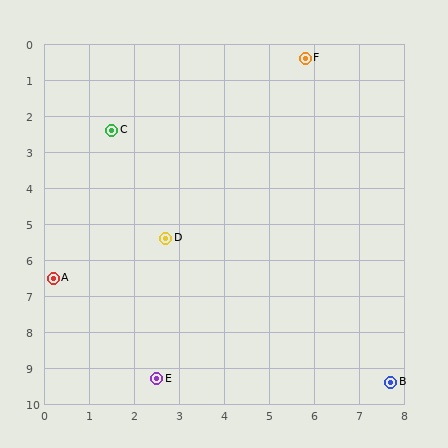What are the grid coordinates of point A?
Point A is at approximately (0.2, 6.5).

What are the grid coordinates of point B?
Point B is at approximately (7.7, 9.4).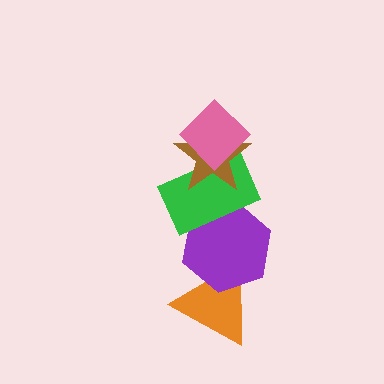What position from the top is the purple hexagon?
The purple hexagon is 4th from the top.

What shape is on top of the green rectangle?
The brown star is on top of the green rectangle.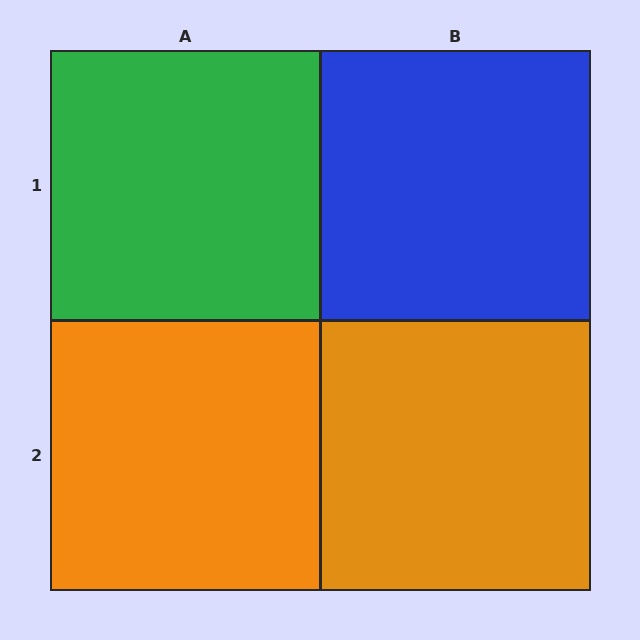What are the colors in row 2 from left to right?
Orange, orange.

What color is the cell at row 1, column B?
Blue.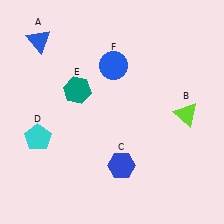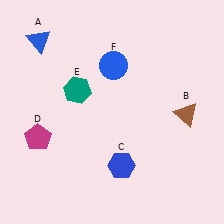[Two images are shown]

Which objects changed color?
B changed from lime to brown. D changed from cyan to magenta.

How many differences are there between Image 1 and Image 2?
There are 2 differences between the two images.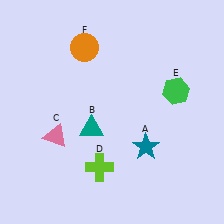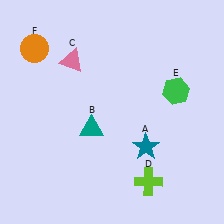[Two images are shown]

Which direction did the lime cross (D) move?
The lime cross (D) moved right.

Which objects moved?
The objects that moved are: the pink triangle (C), the lime cross (D), the orange circle (F).